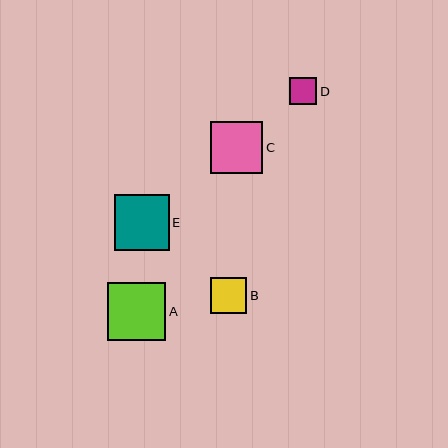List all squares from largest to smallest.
From largest to smallest: A, E, C, B, D.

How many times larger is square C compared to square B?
Square C is approximately 1.4 times the size of square B.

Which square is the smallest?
Square D is the smallest with a size of approximately 27 pixels.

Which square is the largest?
Square A is the largest with a size of approximately 58 pixels.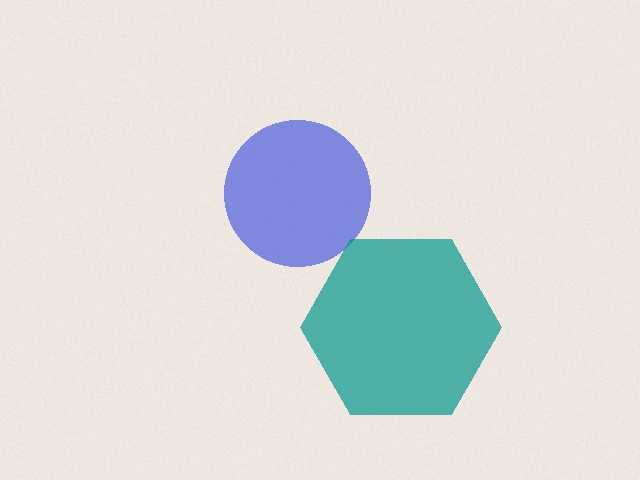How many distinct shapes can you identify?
There are 2 distinct shapes: a blue circle, a teal hexagon.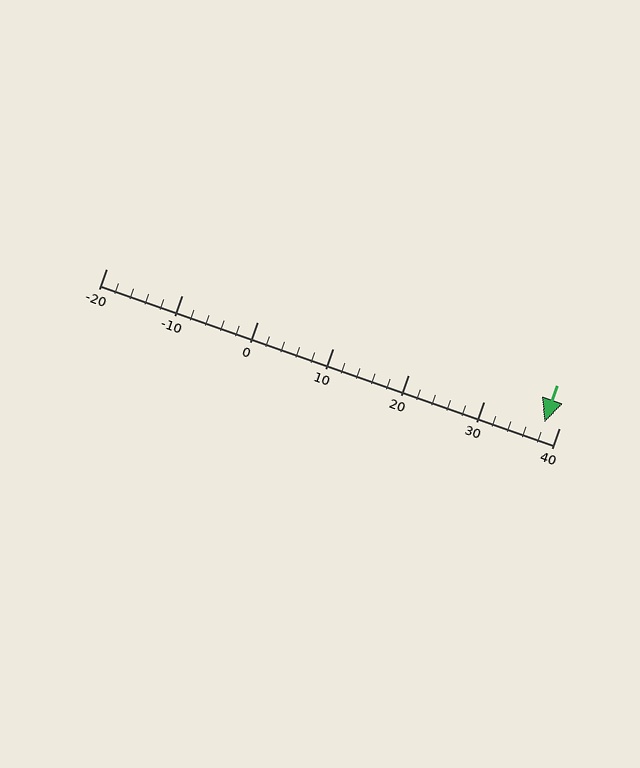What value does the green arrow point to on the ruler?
The green arrow points to approximately 38.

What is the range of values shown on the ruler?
The ruler shows values from -20 to 40.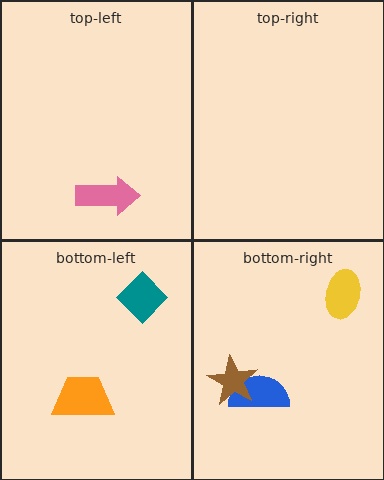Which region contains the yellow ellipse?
The bottom-right region.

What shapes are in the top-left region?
The pink arrow.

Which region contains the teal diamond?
The bottom-left region.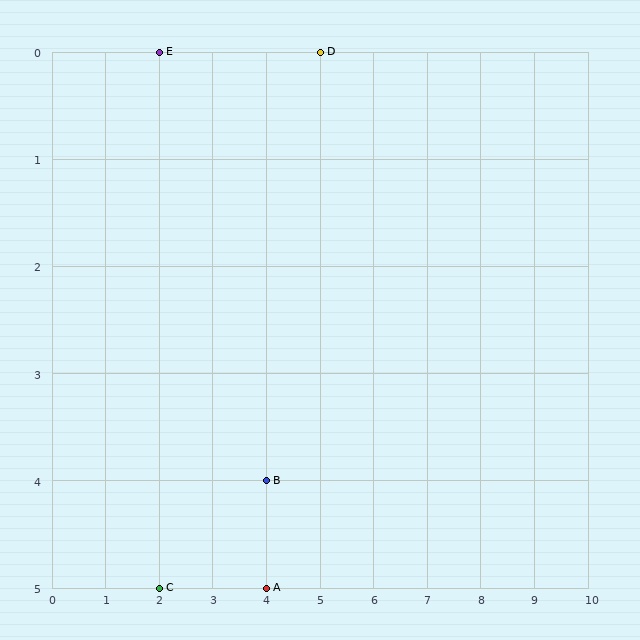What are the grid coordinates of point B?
Point B is at grid coordinates (4, 4).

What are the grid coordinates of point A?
Point A is at grid coordinates (4, 5).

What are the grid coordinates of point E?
Point E is at grid coordinates (2, 0).